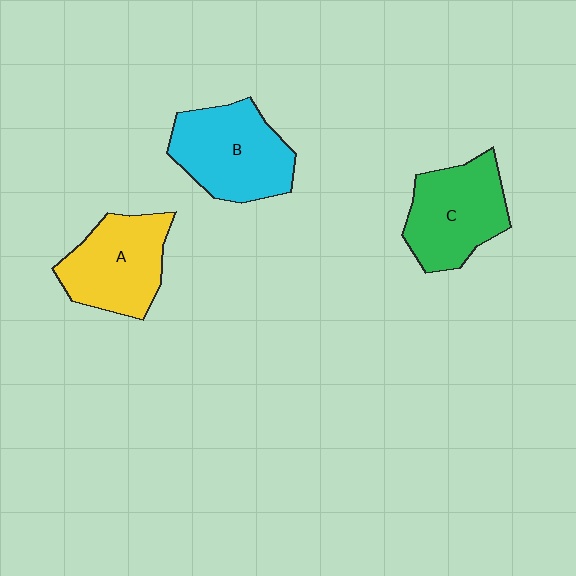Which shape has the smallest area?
Shape A (yellow).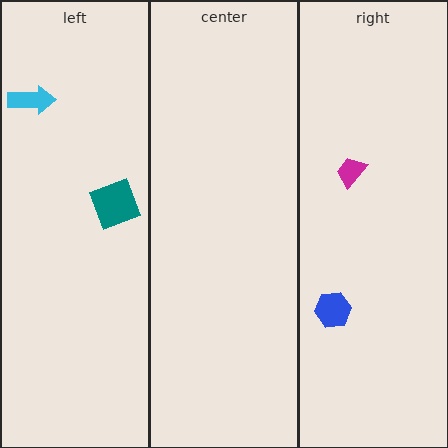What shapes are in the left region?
The cyan arrow, the teal square.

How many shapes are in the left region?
2.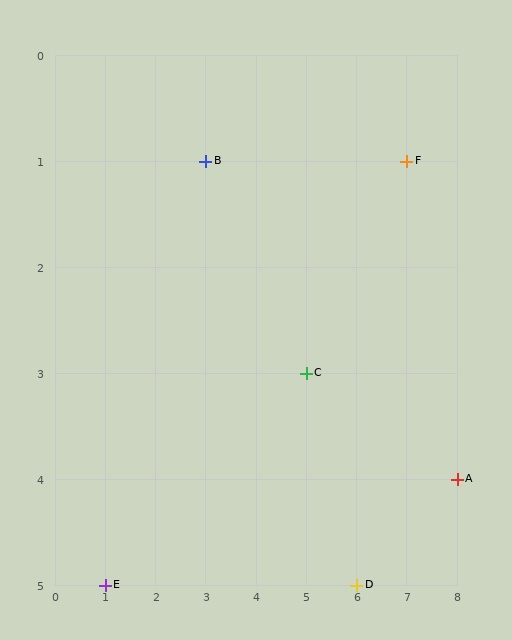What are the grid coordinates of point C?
Point C is at grid coordinates (5, 3).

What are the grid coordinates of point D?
Point D is at grid coordinates (6, 5).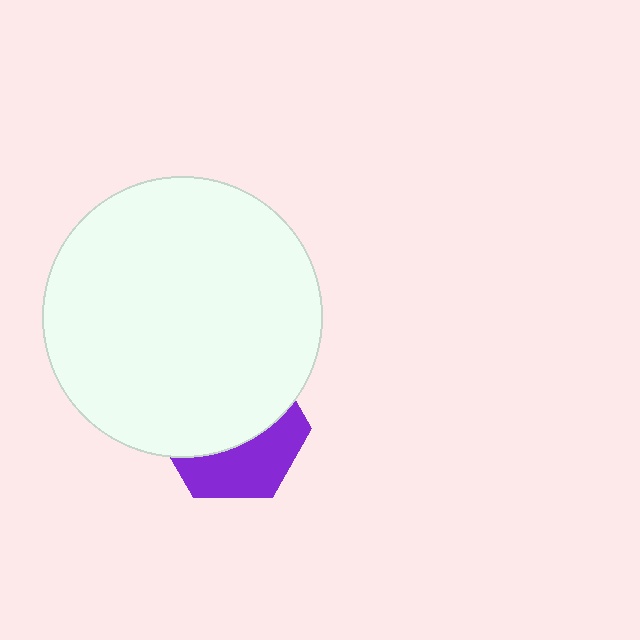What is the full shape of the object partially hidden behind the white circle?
The partially hidden object is a purple hexagon.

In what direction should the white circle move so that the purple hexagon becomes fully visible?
The white circle should move up. That is the shortest direction to clear the overlap and leave the purple hexagon fully visible.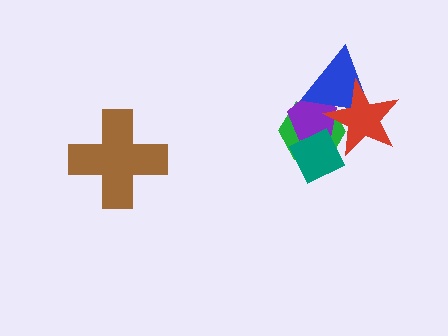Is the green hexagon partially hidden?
Yes, it is partially covered by another shape.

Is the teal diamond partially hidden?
Yes, it is partially covered by another shape.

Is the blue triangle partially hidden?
Yes, it is partially covered by another shape.